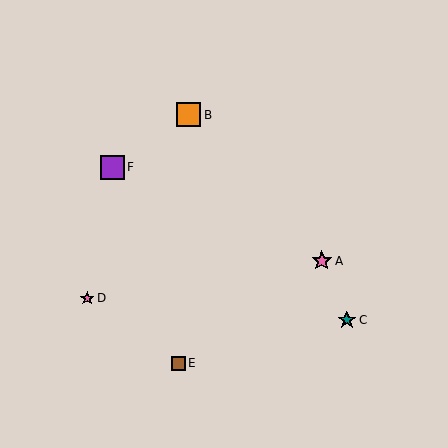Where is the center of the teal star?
The center of the teal star is at (347, 320).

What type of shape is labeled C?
Shape C is a teal star.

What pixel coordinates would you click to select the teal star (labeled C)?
Click at (347, 320) to select the teal star C.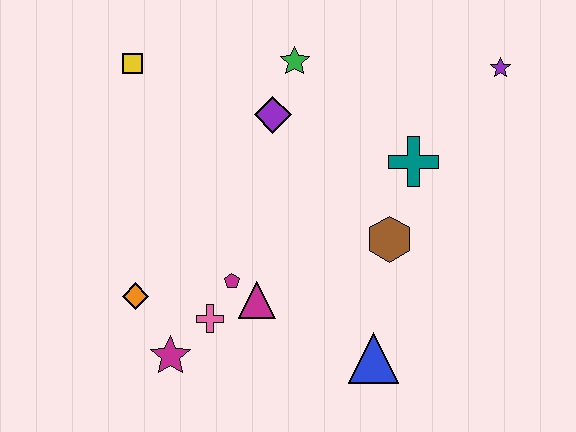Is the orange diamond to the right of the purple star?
No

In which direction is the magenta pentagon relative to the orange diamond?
The magenta pentagon is to the right of the orange diamond.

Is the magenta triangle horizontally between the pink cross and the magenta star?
No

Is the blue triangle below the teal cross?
Yes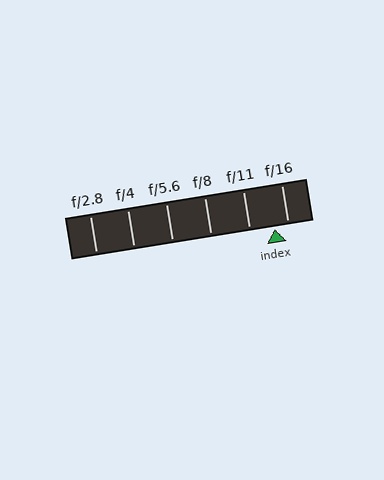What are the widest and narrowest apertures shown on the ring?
The widest aperture shown is f/2.8 and the narrowest is f/16.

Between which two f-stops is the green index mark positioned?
The index mark is between f/11 and f/16.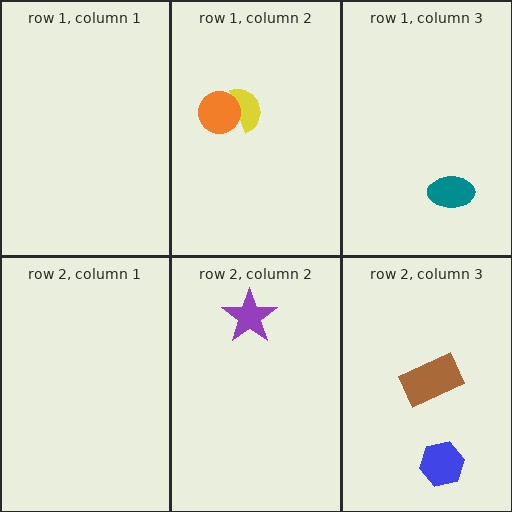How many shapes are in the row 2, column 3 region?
2.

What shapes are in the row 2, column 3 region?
The brown rectangle, the blue hexagon.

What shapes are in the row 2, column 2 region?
The purple star.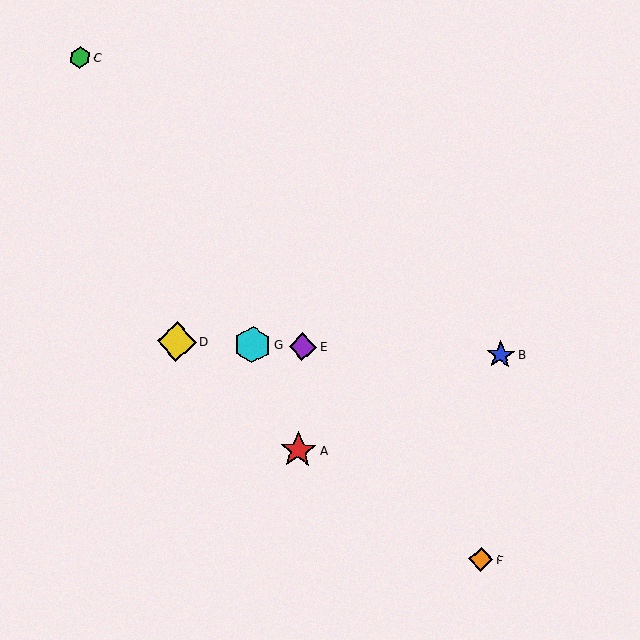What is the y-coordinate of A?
Object A is at y≈450.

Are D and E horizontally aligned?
Yes, both are at y≈342.